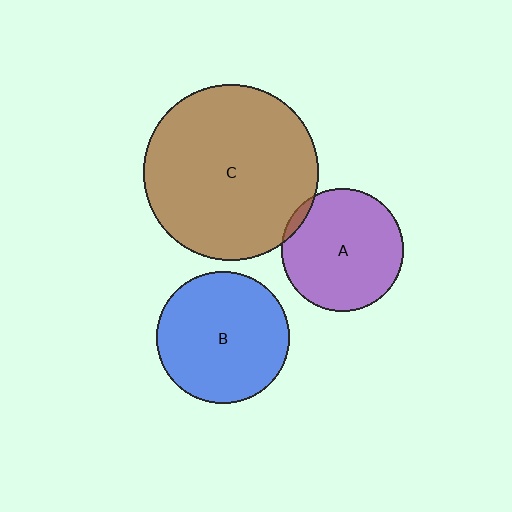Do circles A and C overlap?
Yes.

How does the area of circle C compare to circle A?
Approximately 2.1 times.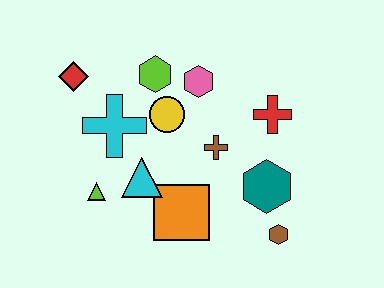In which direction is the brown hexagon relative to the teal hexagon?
The brown hexagon is below the teal hexagon.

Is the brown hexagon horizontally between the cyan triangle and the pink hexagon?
No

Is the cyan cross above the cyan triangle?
Yes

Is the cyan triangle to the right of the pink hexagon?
No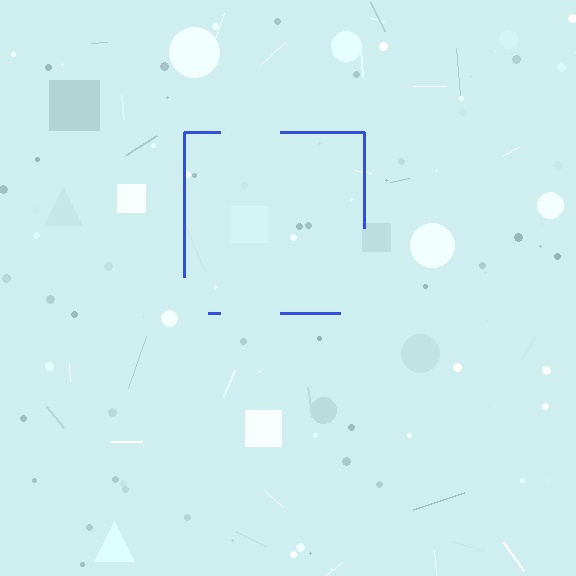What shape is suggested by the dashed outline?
The dashed outline suggests a square.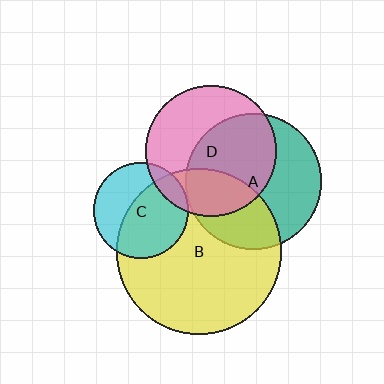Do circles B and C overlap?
Yes.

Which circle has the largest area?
Circle B (yellow).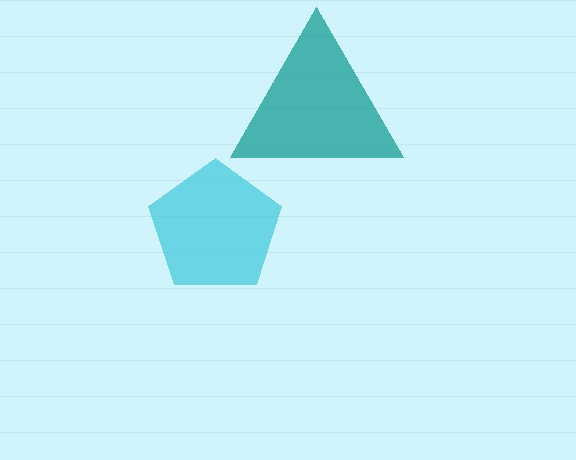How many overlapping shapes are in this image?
There are 2 overlapping shapes in the image.